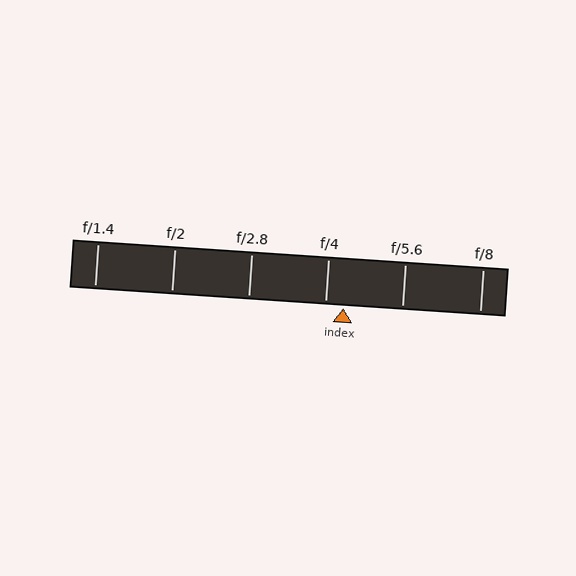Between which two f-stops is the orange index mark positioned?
The index mark is between f/4 and f/5.6.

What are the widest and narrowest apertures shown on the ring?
The widest aperture shown is f/1.4 and the narrowest is f/8.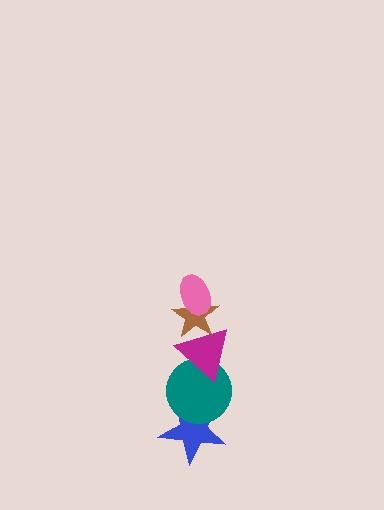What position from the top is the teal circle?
The teal circle is 4th from the top.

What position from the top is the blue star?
The blue star is 5th from the top.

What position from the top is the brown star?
The brown star is 2nd from the top.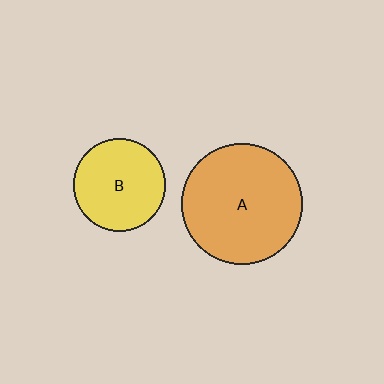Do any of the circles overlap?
No, none of the circles overlap.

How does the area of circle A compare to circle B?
Approximately 1.7 times.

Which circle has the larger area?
Circle A (orange).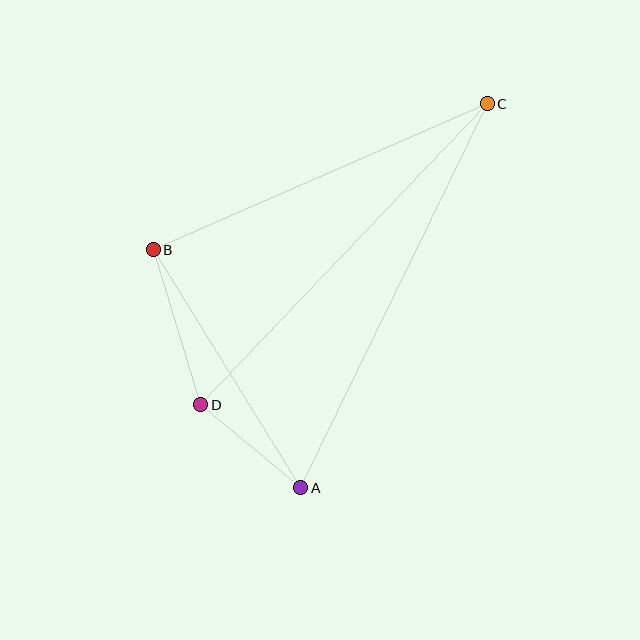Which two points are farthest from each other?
Points A and C are farthest from each other.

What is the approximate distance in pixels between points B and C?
The distance between B and C is approximately 364 pixels.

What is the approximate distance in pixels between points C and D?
The distance between C and D is approximately 416 pixels.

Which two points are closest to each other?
Points A and D are closest to each other.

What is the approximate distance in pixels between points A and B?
The distance between A and B is approximately 280 pixels.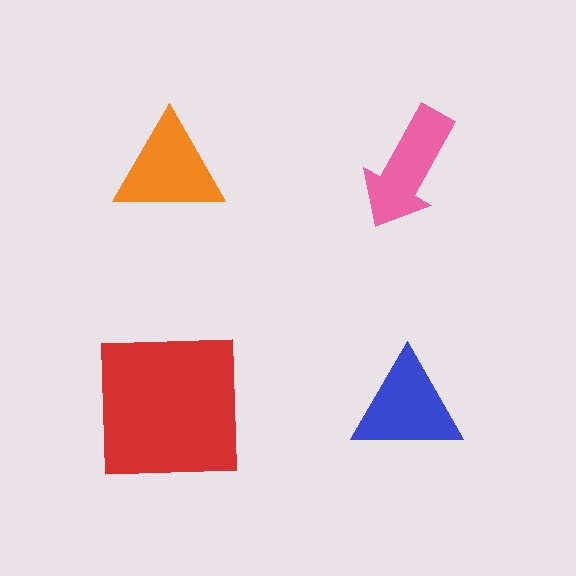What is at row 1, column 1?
An orange triangle.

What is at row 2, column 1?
A red square.